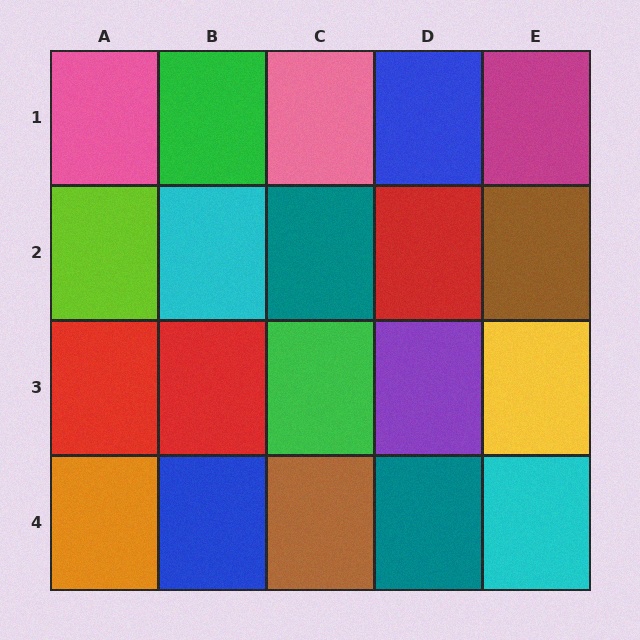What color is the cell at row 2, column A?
Lime.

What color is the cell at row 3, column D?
Purple.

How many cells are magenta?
1 cell is magenta.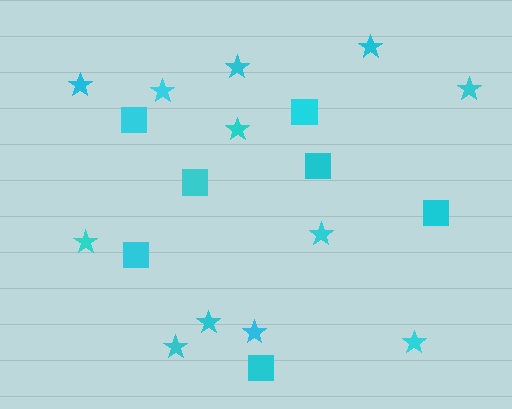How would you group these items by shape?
There are 2 groups: one group of stars (12) and one group of squares (7).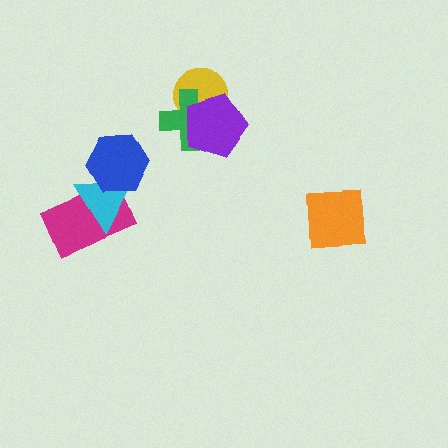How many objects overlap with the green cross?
2 objects overlap with the green cross.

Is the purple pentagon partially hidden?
No, no other shape covers it.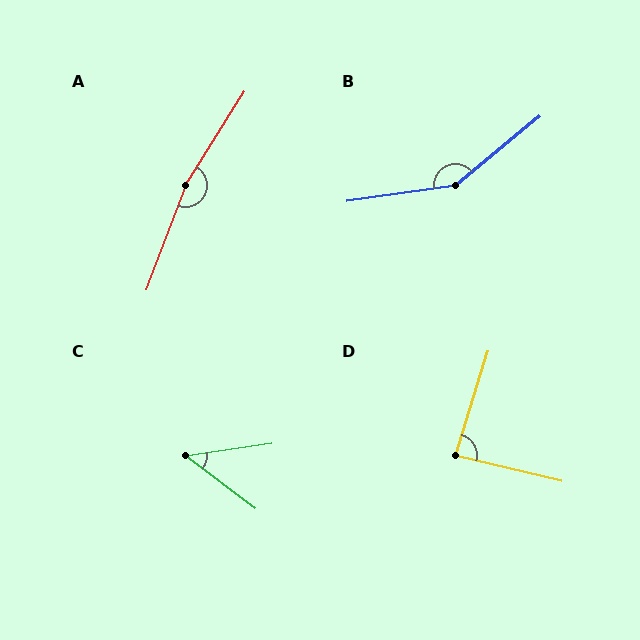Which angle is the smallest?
C, at approximately 46 degrees.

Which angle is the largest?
A, at approximately 168 degrees.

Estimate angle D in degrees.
Approximately 86 degrees.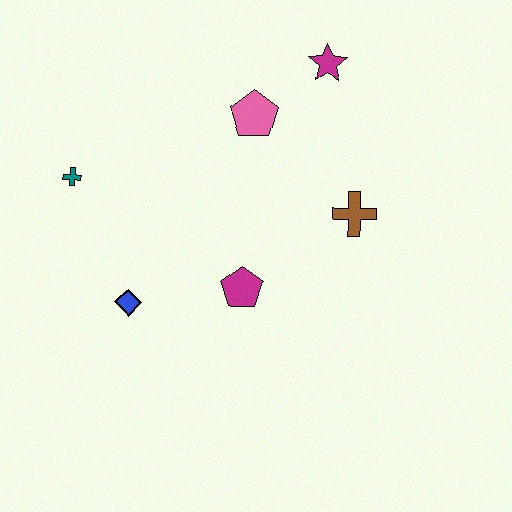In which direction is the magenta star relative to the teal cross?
The magenta star is to the right of the teal cross.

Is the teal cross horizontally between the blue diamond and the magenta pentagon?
No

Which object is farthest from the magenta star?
The blue diamond is farthest from the magenta star.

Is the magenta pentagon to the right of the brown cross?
No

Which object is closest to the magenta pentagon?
The blue diamond is closest to the magenta pentagon.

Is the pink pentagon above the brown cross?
Yes